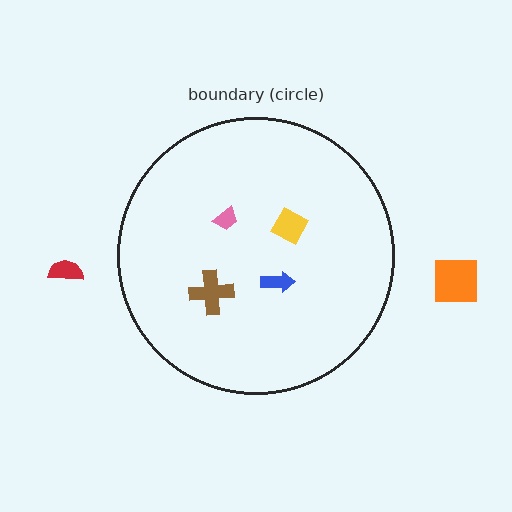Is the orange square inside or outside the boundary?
Outside.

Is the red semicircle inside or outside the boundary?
Outside.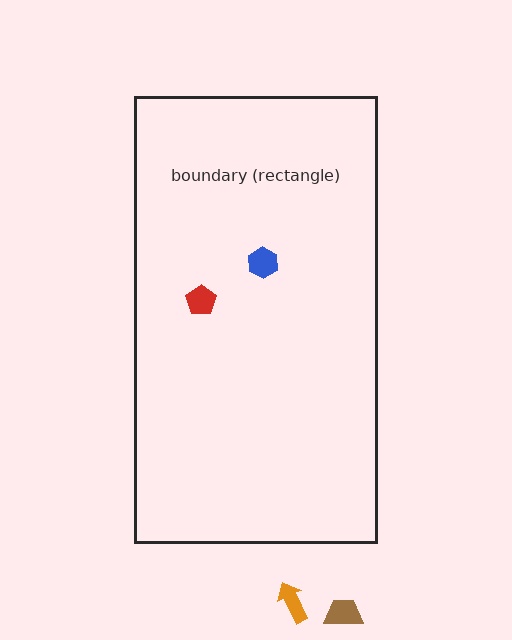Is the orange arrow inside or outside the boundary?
Outside.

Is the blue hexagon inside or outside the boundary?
Inside.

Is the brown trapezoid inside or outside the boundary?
Outside.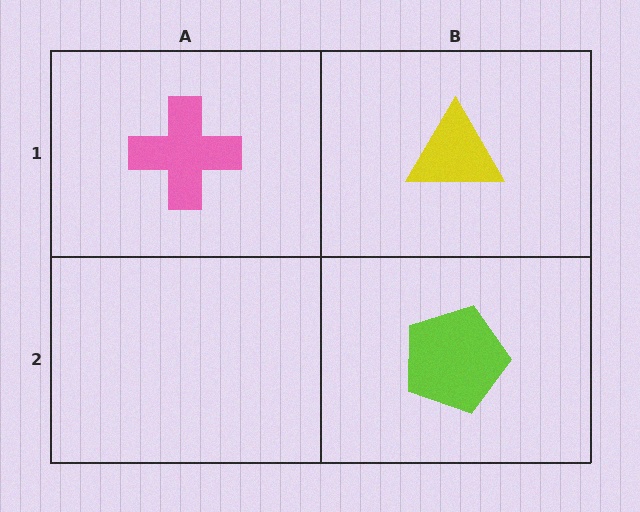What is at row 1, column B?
A yellow triangle.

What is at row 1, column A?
A pink cross.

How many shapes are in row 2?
1 shape.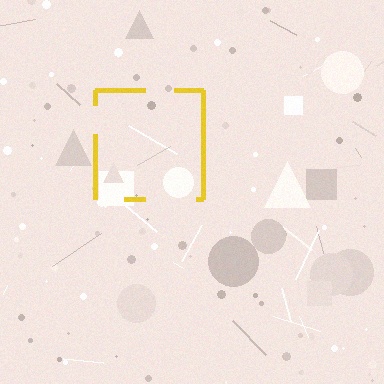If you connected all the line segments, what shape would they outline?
They would outline a square.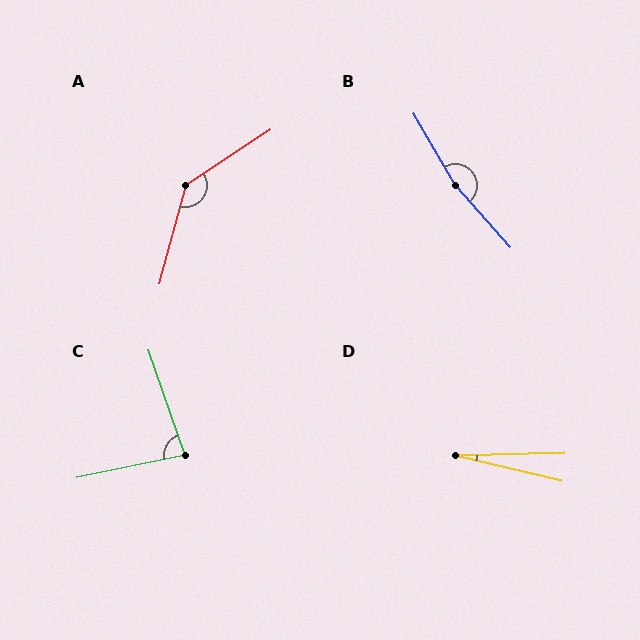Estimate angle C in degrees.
Approximately 83 degrees.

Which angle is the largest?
B, at approximately 168 degrees.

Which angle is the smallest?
D, at approximately 15 degrees.